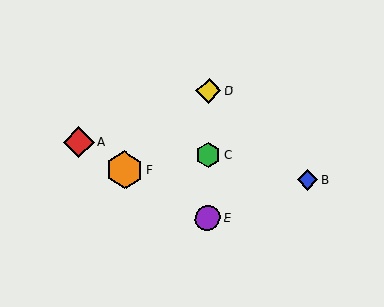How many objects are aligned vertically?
3 objects (C, D, E) are aligned vertically.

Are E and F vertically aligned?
No, E is at x≈208 and F is at x≈124.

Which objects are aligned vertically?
Objects C, D, E are aligned vertically.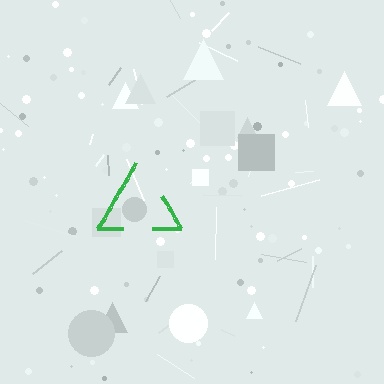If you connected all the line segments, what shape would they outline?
They would outline a triangle.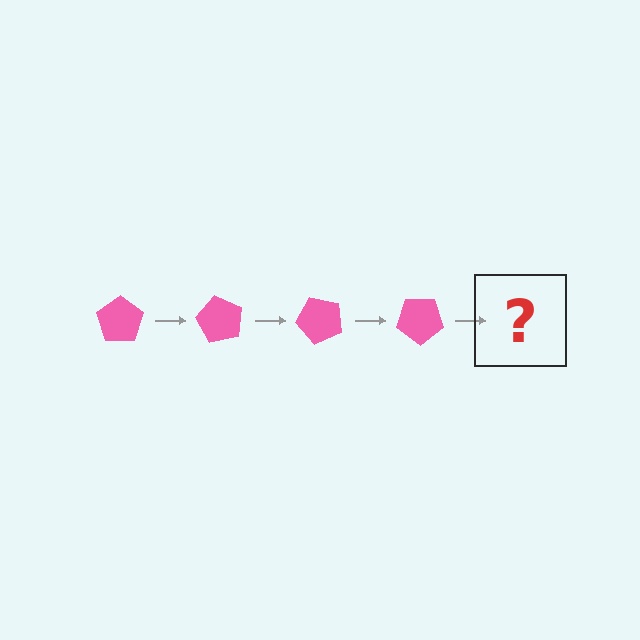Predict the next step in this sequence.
The next step is a pink pentagon rotated 240 degrees.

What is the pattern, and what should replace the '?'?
The pattern is that the pentagon rotates 60 degrees each step. The '?' should be a pink pentagon rotated 240 degrees.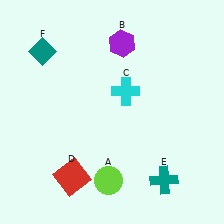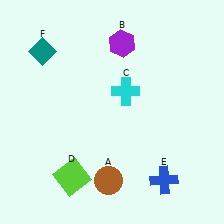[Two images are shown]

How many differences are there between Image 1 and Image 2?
There are 3 differences between the two images.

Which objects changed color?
A changed from lime to brown. D changed from red to lime. E changed from teal to blue.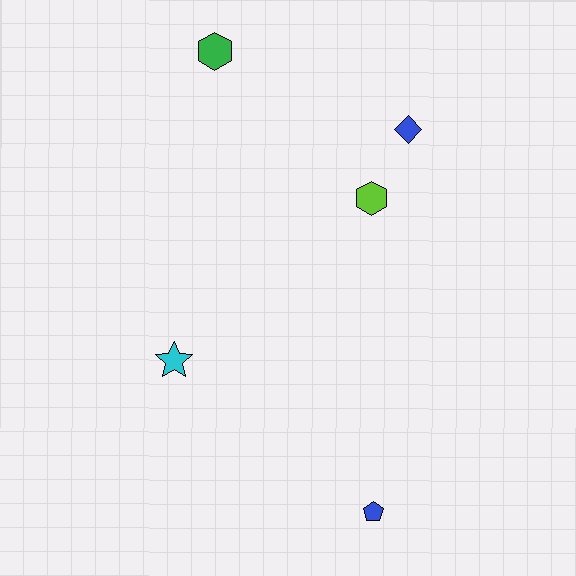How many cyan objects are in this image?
There is 1 cyan object.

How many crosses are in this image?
There are no crosses.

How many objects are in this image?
There are 5 objects.